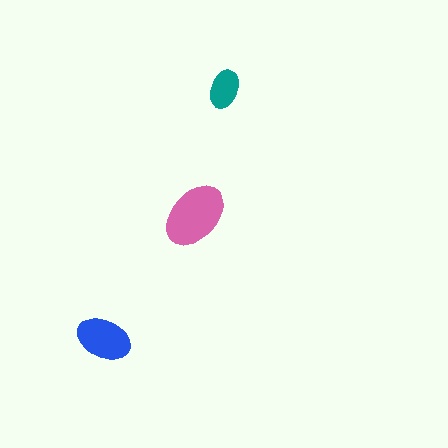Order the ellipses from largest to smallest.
the pink one, the blue one, the teal one.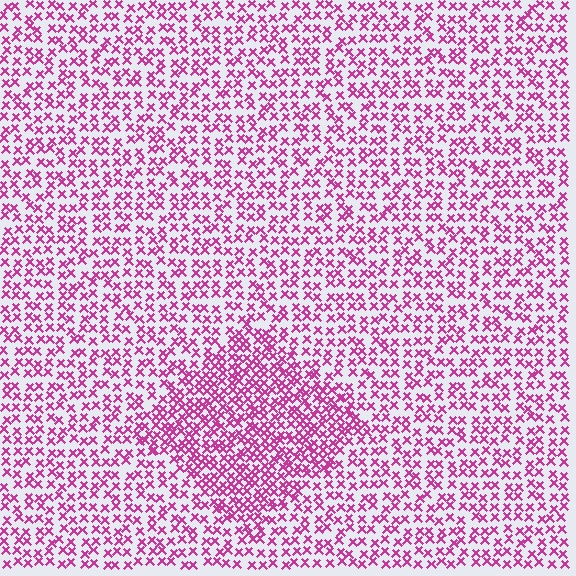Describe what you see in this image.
The image contains small magenta elements arranged at two different densities. A diamond-shaped region is visible where the elements are more densely packed than the surrounding area.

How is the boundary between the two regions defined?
The boundary is defined by a change in element density (approximately 1.8x ratio). All elements are the same color, size, and shape.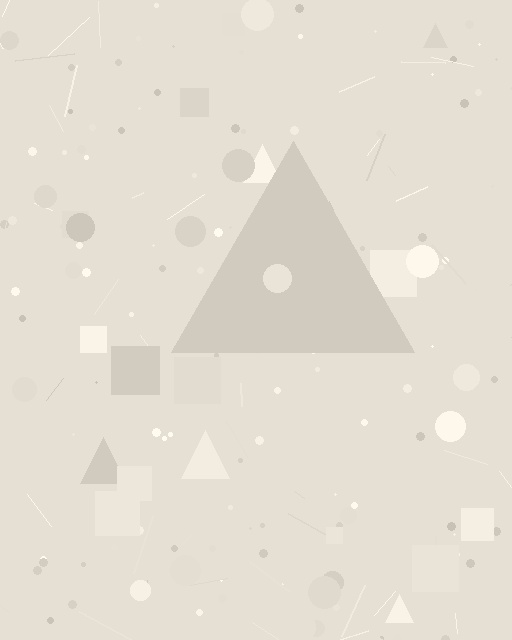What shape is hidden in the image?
A triangle is hidden in the image.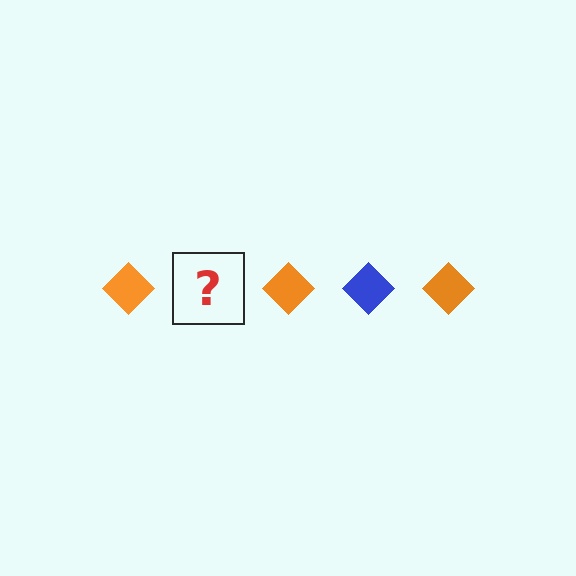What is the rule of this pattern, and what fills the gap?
The rule is that the pattern cycles through orange, blue diamonds. The gap should be filled with a blue diamond.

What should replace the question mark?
The question mark should be replaced with a blue diamond.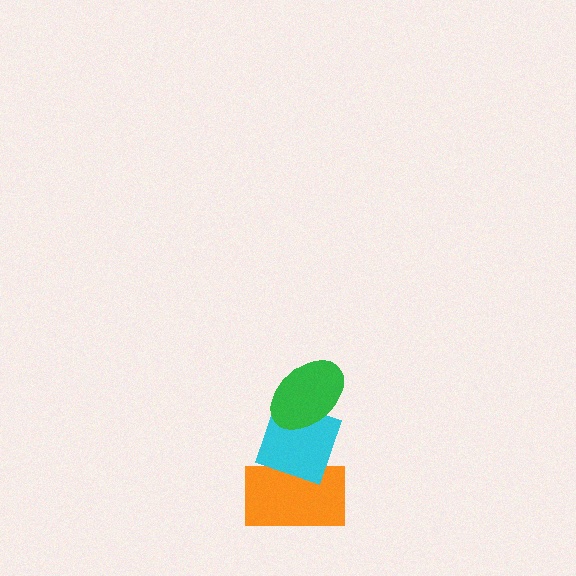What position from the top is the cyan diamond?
The cyan diamond is 2nd from the top.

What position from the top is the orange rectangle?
The orange rectangle is 3rd from the top.